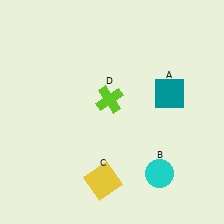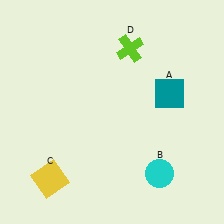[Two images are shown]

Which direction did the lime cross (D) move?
The lime cross (D) moved up.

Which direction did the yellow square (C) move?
The yellow square (C) moved left.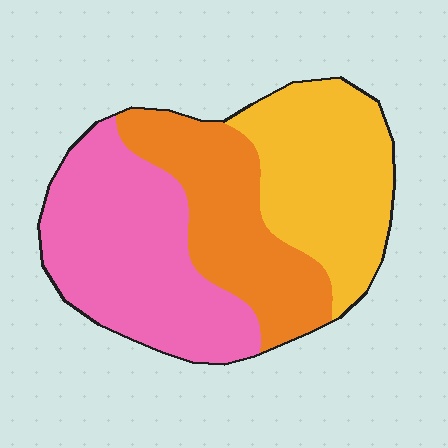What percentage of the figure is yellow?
Yellow takes up about one third (1/3) of the figure.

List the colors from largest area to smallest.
From largest to smallest: pink, yellow, orange.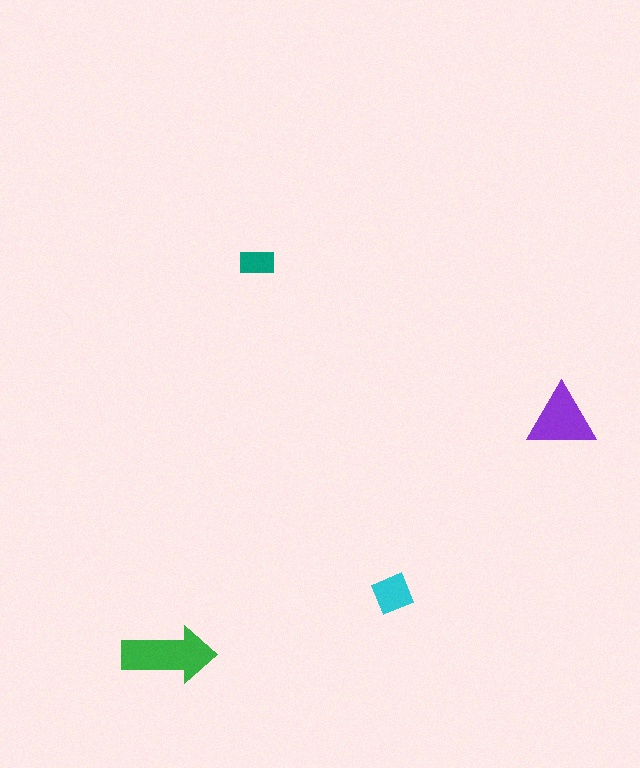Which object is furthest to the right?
The purple triangle is rightmost.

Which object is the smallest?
The teal rectangle.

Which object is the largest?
The green arrow.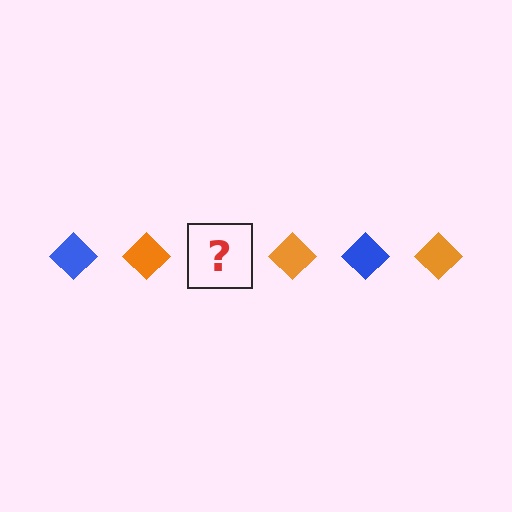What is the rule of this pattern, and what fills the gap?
The rule is that the pattern cycles through blue, orange diamonds. The gap should be filled with a blue diamond.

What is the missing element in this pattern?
The missing element is a blue diamond.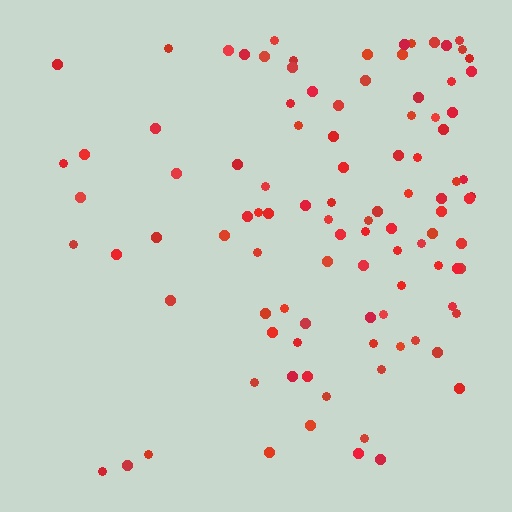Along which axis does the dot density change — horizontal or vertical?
Horizontal.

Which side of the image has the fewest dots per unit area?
The left.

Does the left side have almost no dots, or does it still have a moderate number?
Still a moderate number, just noticeably fewer than the right.